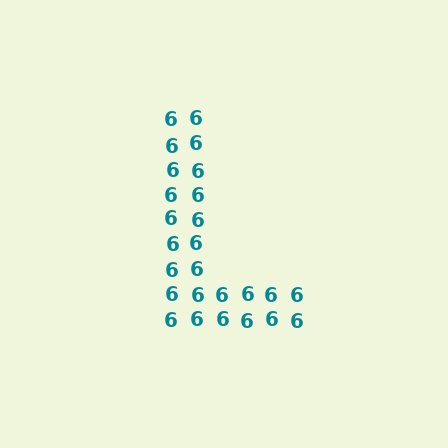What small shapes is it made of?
It is made of small digit 6's.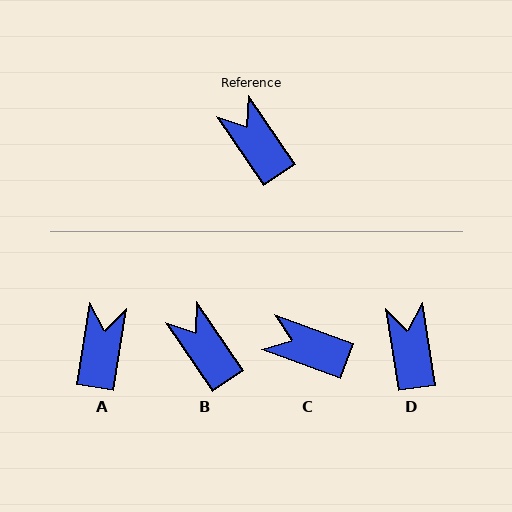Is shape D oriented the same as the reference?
No, it is off by about 25 degrees.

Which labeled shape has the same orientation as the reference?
B.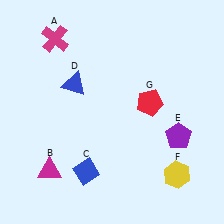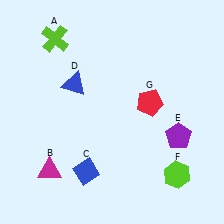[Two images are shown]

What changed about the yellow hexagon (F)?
In Image 1, F is yellow. In Image 2, it changed to lime.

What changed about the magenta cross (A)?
In Image 1, A is magenta. In Image 2, it changed to lime.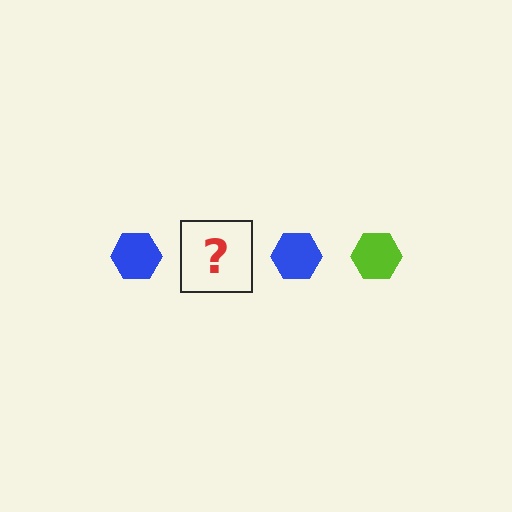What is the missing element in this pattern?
The missing element is a lime hexagon.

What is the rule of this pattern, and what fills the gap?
The rule is that the pattern cycles through blue, lime hexagons. The gap should be filled with a lime hexagon.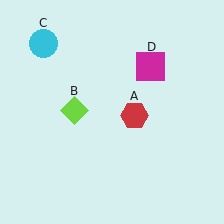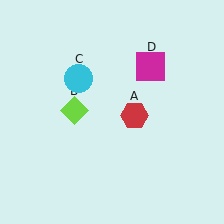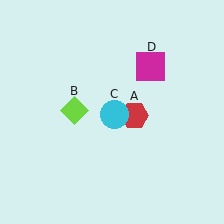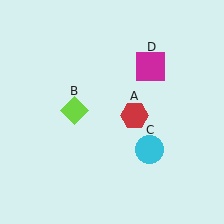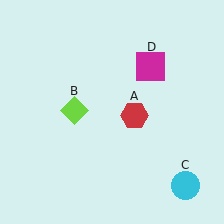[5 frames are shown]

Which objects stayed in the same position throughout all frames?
Red hexagon (object A) and lime diamond (object B) and magenta square (object D) remained stationary.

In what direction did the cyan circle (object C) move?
The cyan circle (object C) moved down and to the right.